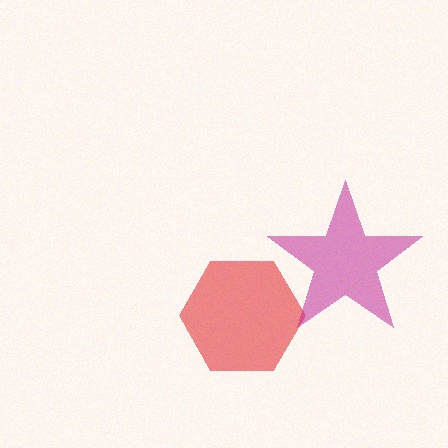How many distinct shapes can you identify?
There are 2 distinct shapes: a red hexagon, a magenta star.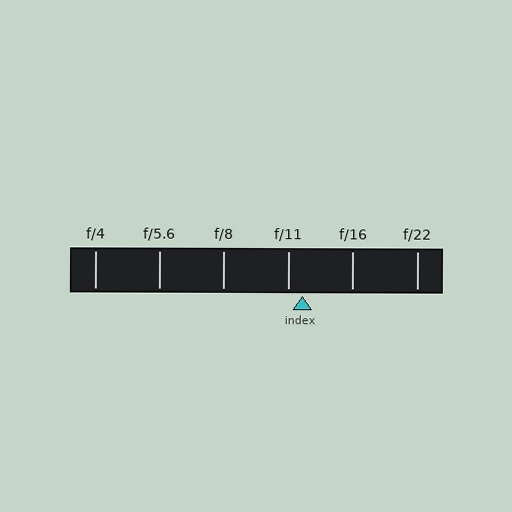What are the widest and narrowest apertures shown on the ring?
The widest aperture shown is f/4 and the narrowest is f/22.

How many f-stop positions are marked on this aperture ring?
There are 6 f-stop positions marked.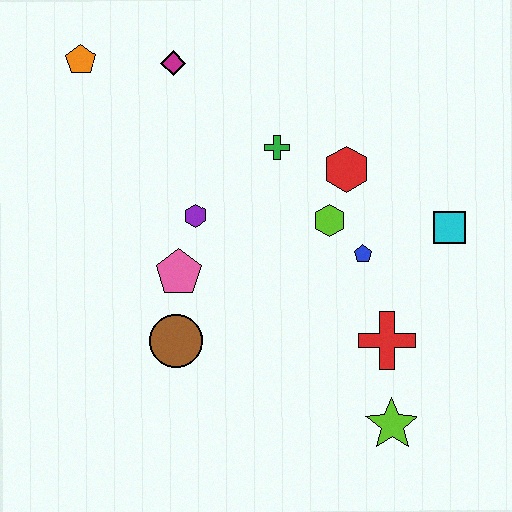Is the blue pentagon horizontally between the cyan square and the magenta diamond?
Yes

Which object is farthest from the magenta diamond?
The lime star is farthest from the magenta diamond.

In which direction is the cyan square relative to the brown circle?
The cyan square is to the right of the brown circle.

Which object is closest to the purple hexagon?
The pink pentagon is closest to the purple hexagon.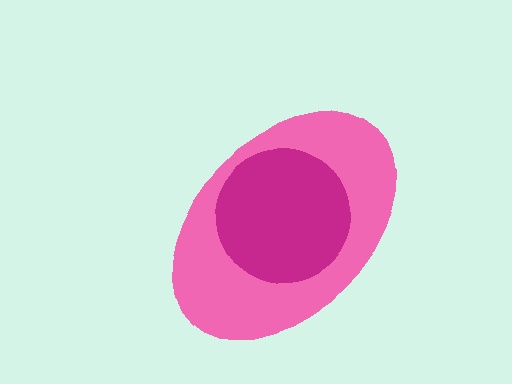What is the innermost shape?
The magenta circle.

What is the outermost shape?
The pink ellipse.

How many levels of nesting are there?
2.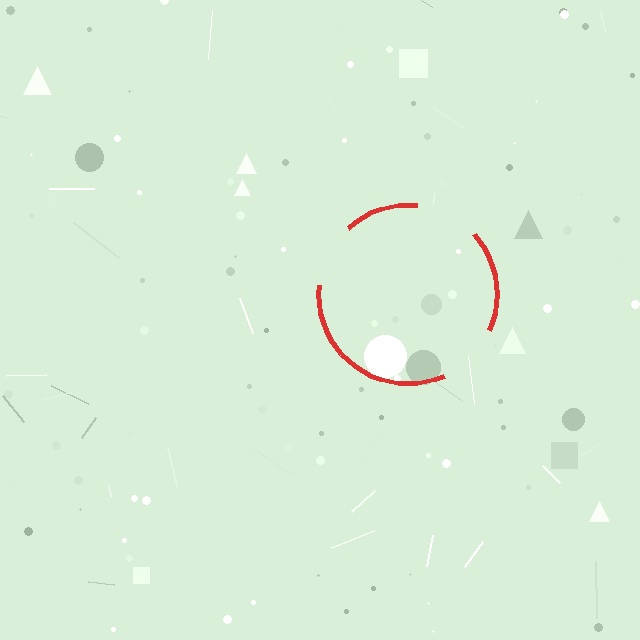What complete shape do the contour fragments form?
The contour fragments form a circle.